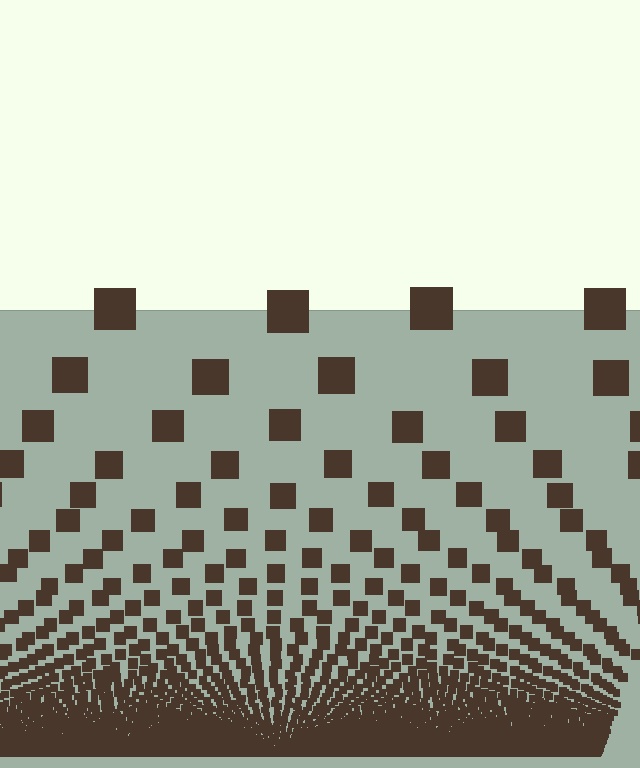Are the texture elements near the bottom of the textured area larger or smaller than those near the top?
Smaller. The gradient is inverted — elements near the bottom are smaller and denser.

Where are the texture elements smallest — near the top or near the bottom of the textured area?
Near the bottom.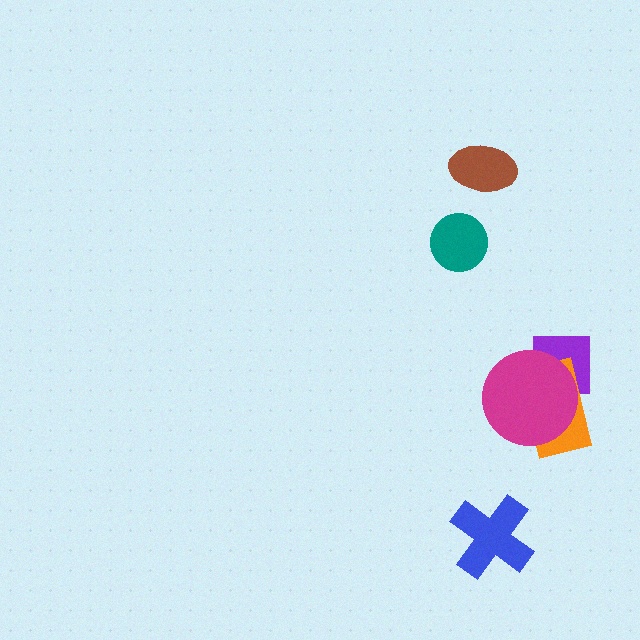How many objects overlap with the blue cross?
0 objects overlap with the blue cross.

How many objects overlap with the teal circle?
0 objects overlap with the teal circle.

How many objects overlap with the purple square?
2 objects overlap with the purple square.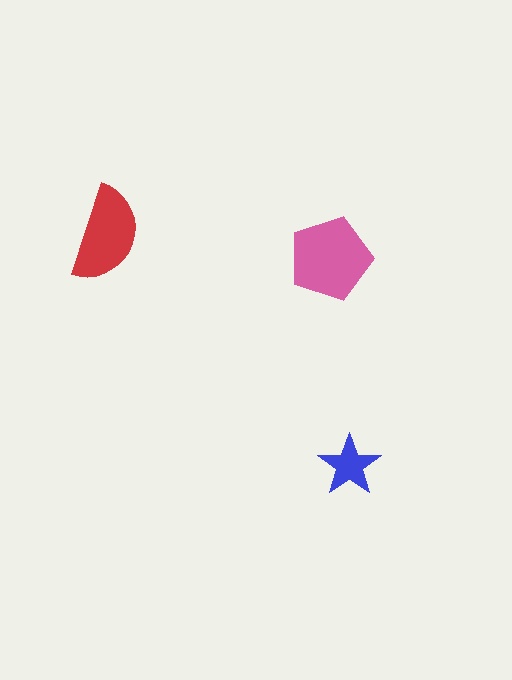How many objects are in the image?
There are 3 objects in the image.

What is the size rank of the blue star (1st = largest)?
3rd.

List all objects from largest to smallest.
The pink pentagon, the red semicircle, the blue star.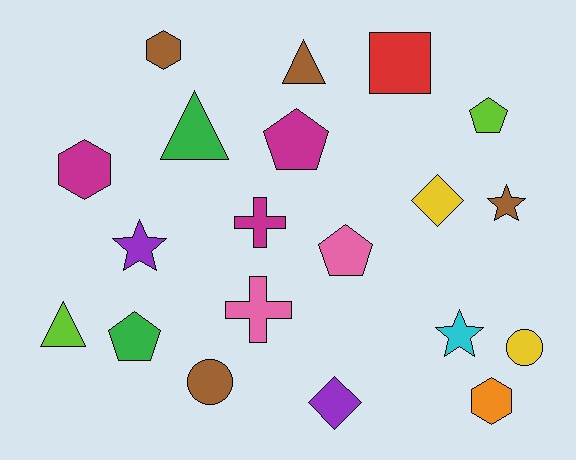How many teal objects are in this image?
There are no teal objects.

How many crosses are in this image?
There are 2 crosses.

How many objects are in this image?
There are 20 objects.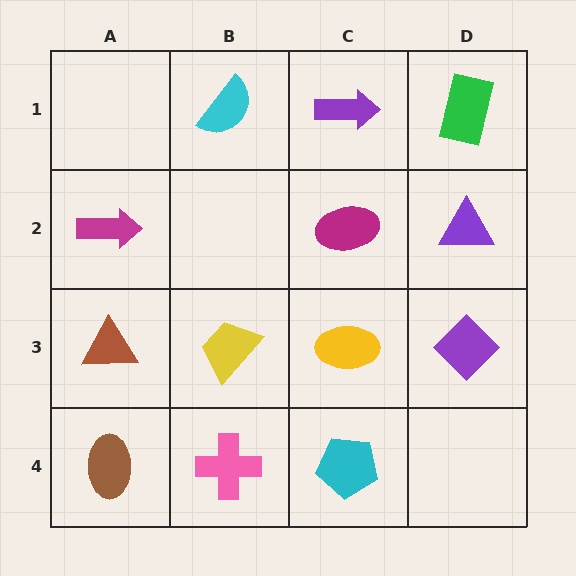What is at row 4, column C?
A cyan pentagon.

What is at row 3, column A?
A brown triangle.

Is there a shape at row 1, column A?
No, that cell is empty.